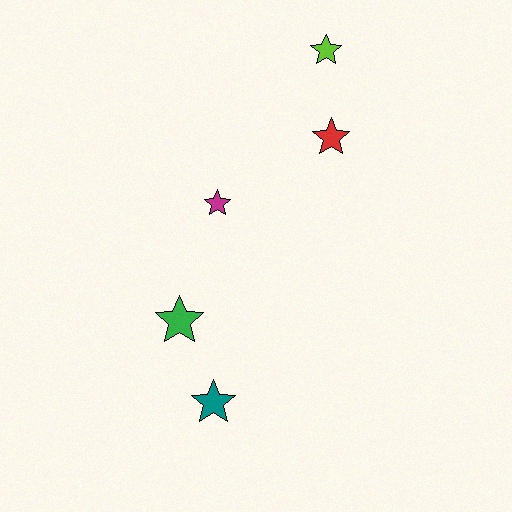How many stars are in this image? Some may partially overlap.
There are 5 stars.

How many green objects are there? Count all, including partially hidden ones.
There is 1 green object.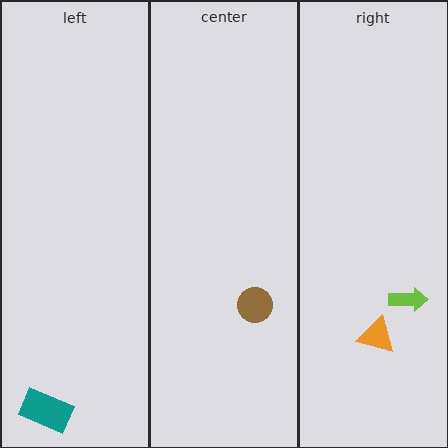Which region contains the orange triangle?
The right region.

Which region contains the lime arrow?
The right region.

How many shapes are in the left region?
1.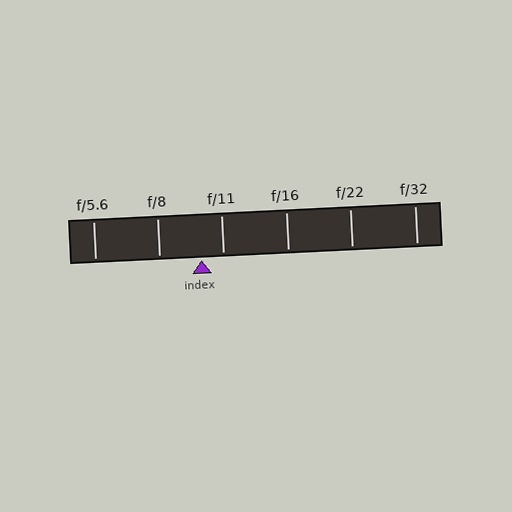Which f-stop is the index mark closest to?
The index mark is closest to f/11.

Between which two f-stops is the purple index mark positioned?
The index mark is between f/8 and f/11.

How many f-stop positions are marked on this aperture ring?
There are 6 f-stop positions marked.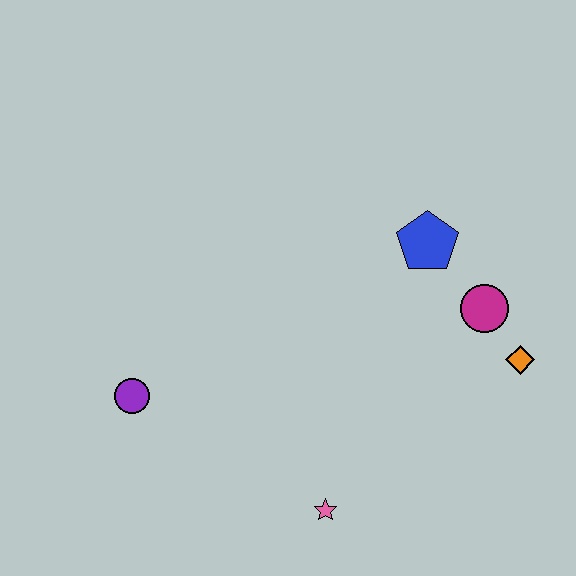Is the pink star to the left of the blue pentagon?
Yes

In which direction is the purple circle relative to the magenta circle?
The purple circle is to the left of the magenta circle.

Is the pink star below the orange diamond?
Yes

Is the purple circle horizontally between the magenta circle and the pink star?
No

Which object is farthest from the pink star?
The blue pentagon is farthest from the pink star.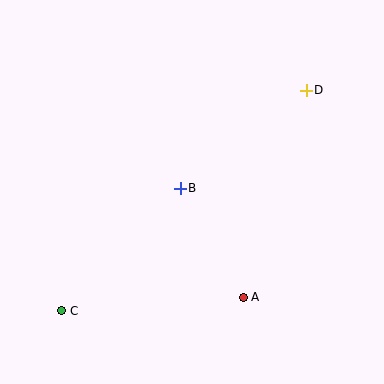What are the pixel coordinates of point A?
Point A is at (243, 297).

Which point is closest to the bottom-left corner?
Point C is closest to the bottom-left corner.